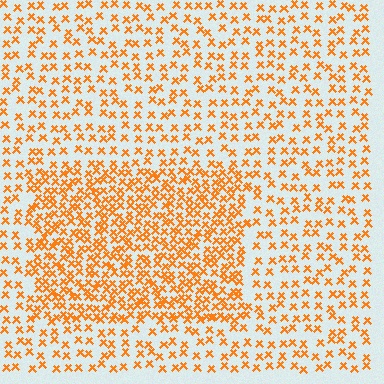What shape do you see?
I see a rectangle.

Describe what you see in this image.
The image contains small orange elements arranged at two different densities. A rectangle-shaped region is visible where the elements are more densely packed than the surrounding area.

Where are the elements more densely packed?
The elements are more densely packed inside the rectangle boundary.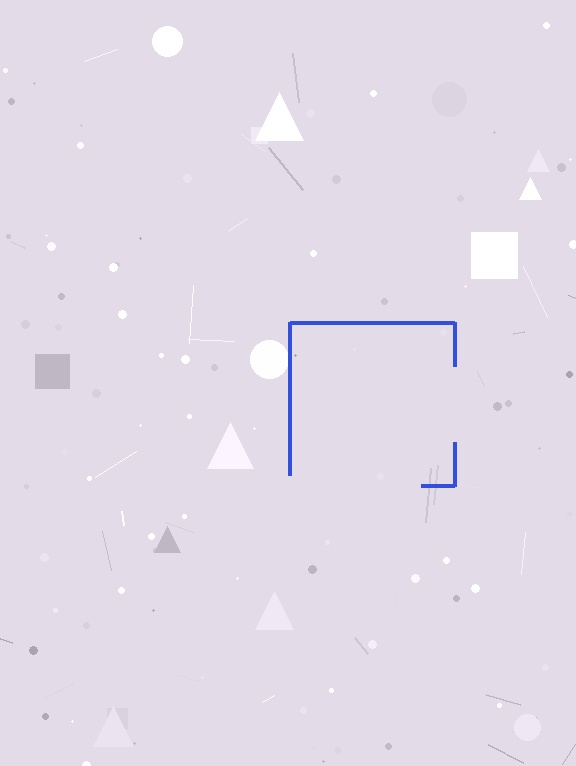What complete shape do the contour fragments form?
The contour fragments form a square.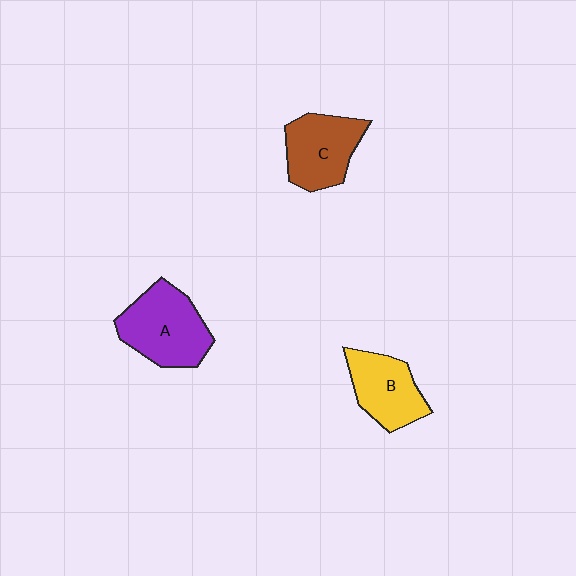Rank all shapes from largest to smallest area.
From largest to smallest: A (purple), C (brown), B (yellow).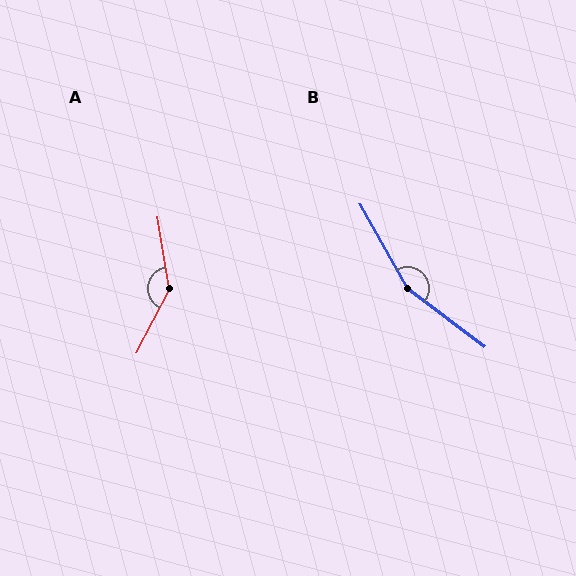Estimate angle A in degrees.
Approximately 143 degrees.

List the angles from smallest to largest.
A (143°), B (157°).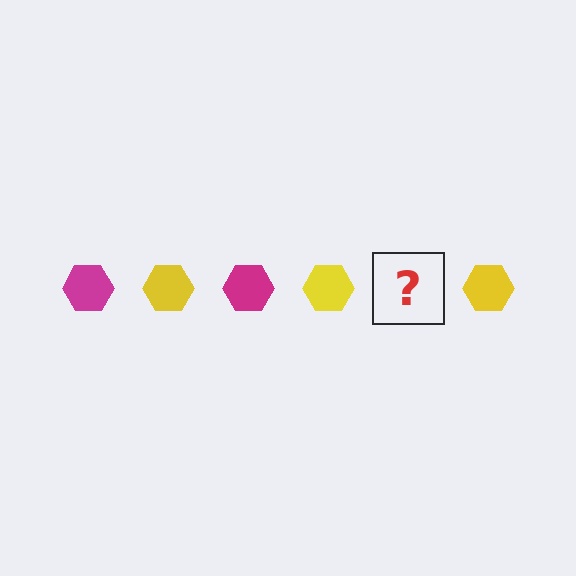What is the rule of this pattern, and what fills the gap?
The rule is that the pattern cycles through magenta, yellow hexagons. The gap should be filled with a magenta hexagon.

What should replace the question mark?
The question mark should be replaced with a magenta hexagon.